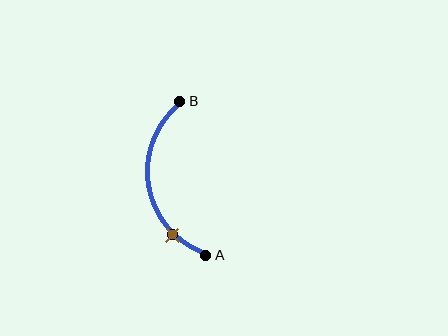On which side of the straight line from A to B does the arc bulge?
The arc bulges to the left of the straight line connecting A and B.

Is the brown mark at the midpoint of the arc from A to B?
No. The brown mark lies on the arc but is closer to endpoint A. The arc midpoint would be at the point on the curve equidistant along the arc from both A and B.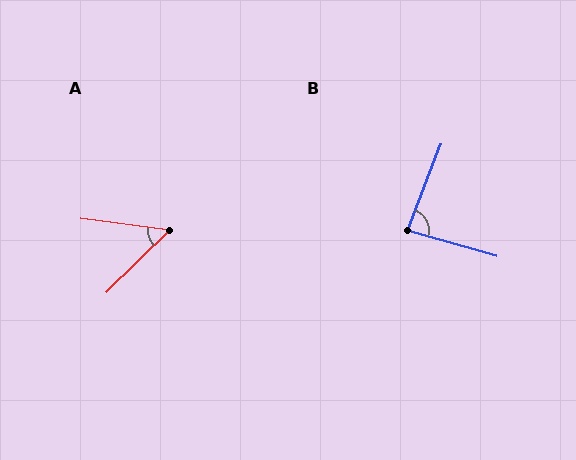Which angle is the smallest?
A, at approximately 52 degrees.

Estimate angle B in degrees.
Approximately 84 degrees.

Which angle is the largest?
B, at approximately 84 degrees.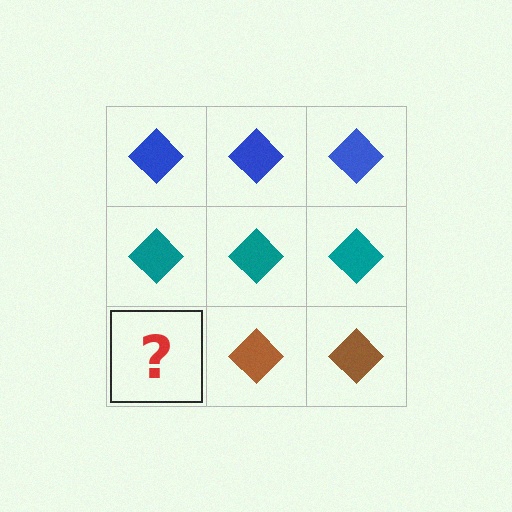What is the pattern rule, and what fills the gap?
The rule is that each row has a consistent color. The gap should be filled with a brown diamond.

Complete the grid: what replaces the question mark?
The question mark should be replaced with a brown diamond.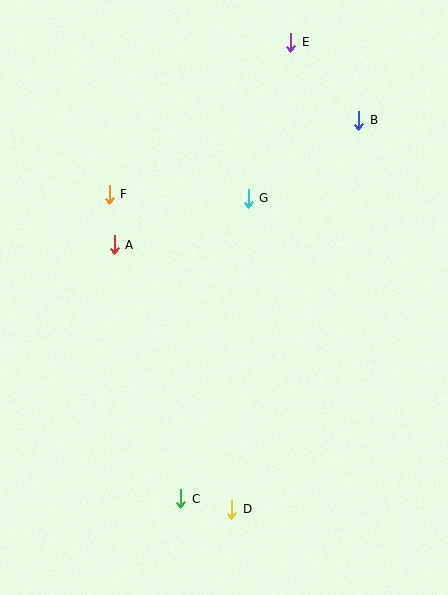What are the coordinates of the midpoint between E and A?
The midpoint between E and A is at (203, 144).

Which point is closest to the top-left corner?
Point F is closest to the top-left corner.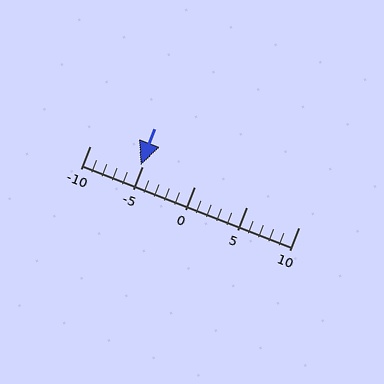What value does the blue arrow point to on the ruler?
The blue arrow points to approximately -5.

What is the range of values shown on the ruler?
The ruler shows values from -10 to 10.